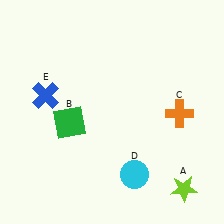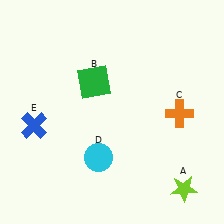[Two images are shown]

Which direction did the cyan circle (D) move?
The cyan circle (D) moved left.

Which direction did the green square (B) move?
The green square (B) moved up.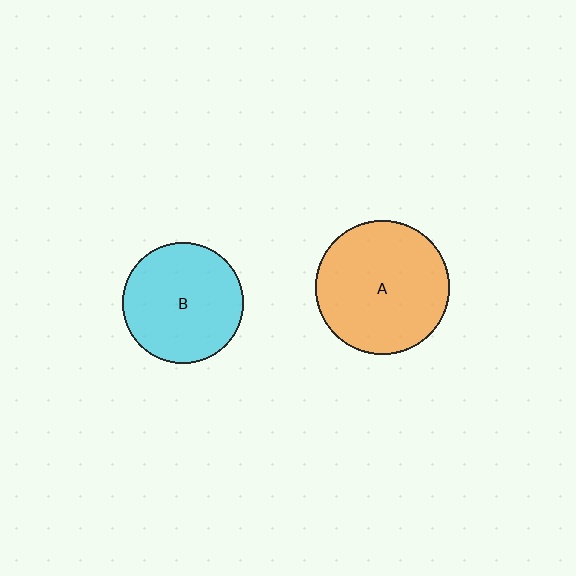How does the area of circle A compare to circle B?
Approximately 1.2 times.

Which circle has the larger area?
Circle A (orange).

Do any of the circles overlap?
No, none of the circles overlap.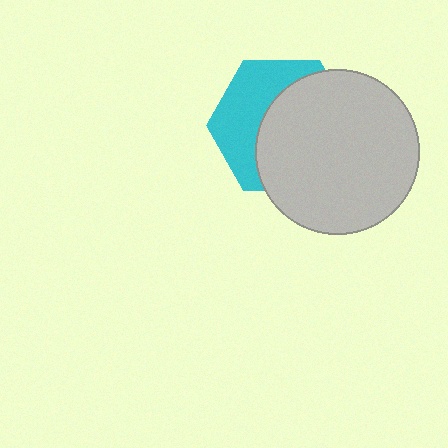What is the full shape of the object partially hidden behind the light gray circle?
The partially hidden object is a cyan hexagon.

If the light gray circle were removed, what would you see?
You would see the complete cyan hexagon.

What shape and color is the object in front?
The object in front is a light gray circle.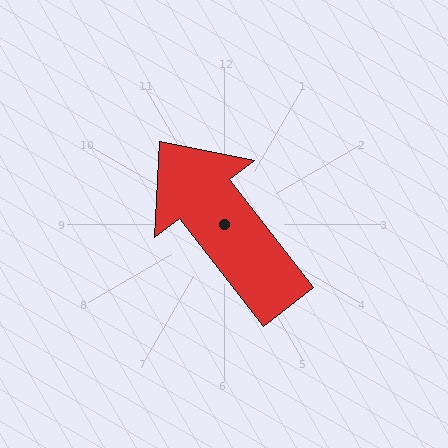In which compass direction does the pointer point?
Northwest.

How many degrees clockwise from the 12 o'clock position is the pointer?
Approximately 322 degrees.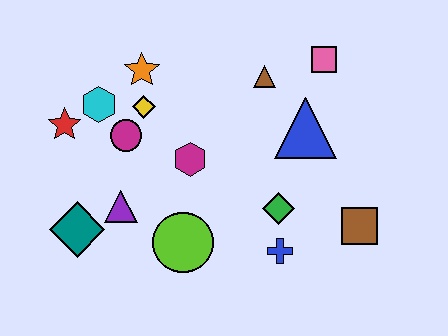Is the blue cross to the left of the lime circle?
No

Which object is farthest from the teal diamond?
The pink square is farthest from the teal diamond.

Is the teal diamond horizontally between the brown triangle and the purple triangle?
No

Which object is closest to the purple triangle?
The teal diamond is closest to the purple triangle.